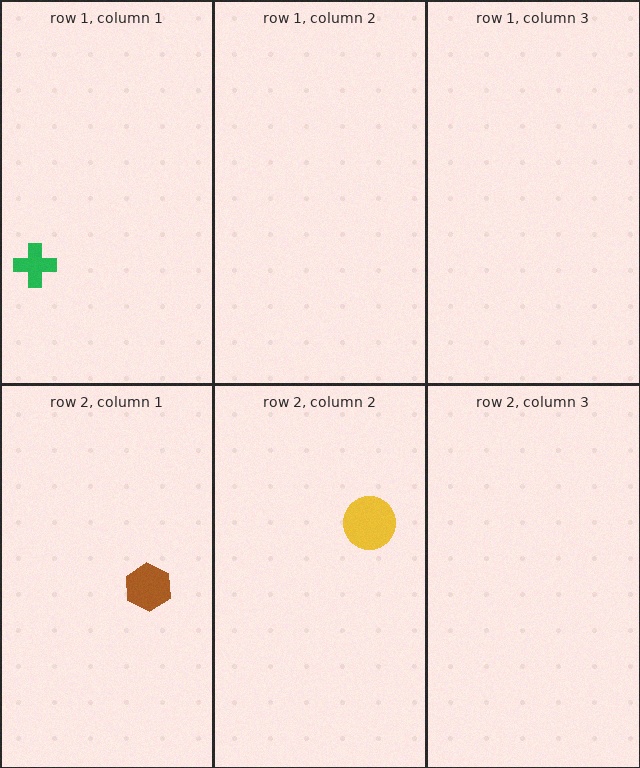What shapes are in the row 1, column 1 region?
The green cross.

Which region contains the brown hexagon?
The row 2, column 1 region.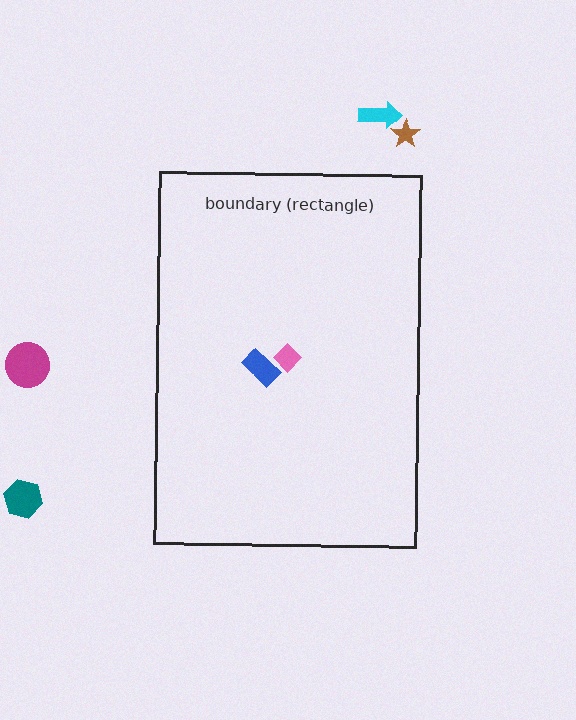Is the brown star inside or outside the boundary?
Outside.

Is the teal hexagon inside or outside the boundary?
Outside.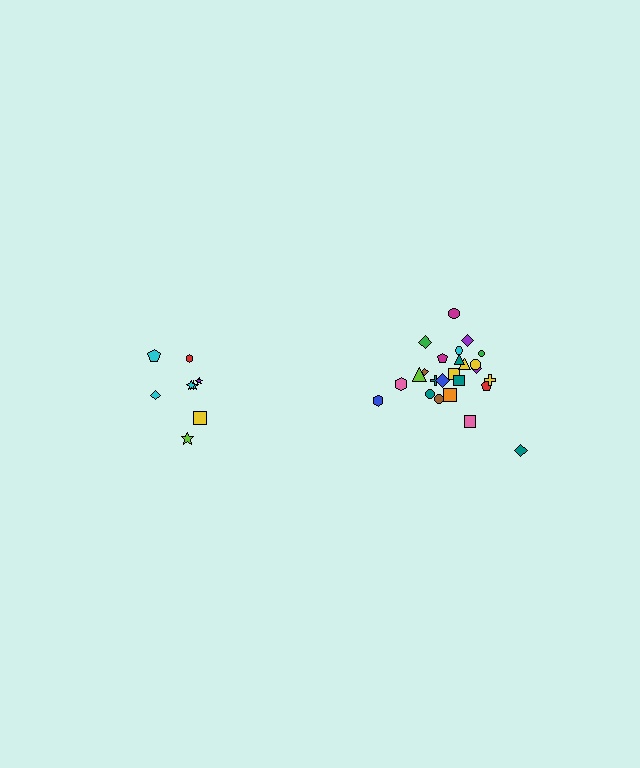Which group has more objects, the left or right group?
The right group.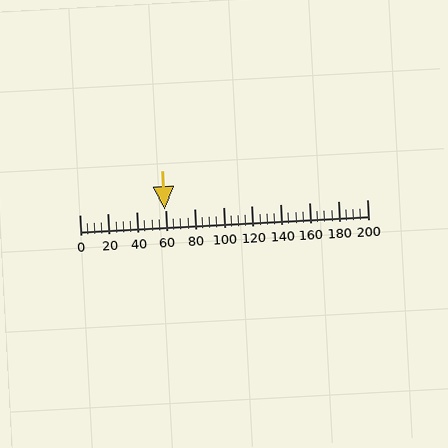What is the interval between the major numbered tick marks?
The major tick marks are spaced 20 units apart.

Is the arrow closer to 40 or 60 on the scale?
The arrow is closer to 60.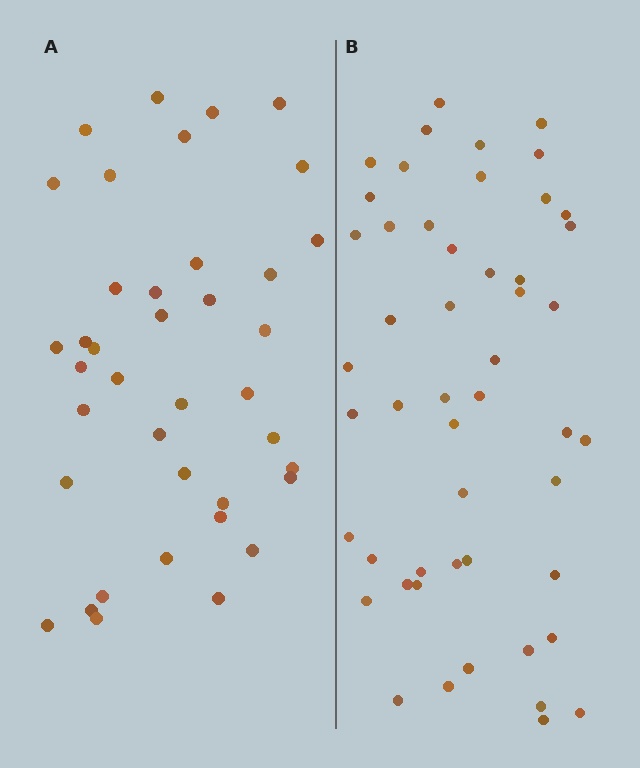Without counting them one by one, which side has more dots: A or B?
Region B (the right region) has more dots.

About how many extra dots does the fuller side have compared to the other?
Region B has roughly 12 or so more dots than region A.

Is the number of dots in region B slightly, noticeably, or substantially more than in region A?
Region B has noticeably more, but not dramatically so. The ratio is roughly 1.3 to 1.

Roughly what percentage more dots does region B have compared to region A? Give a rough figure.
About 30% more.